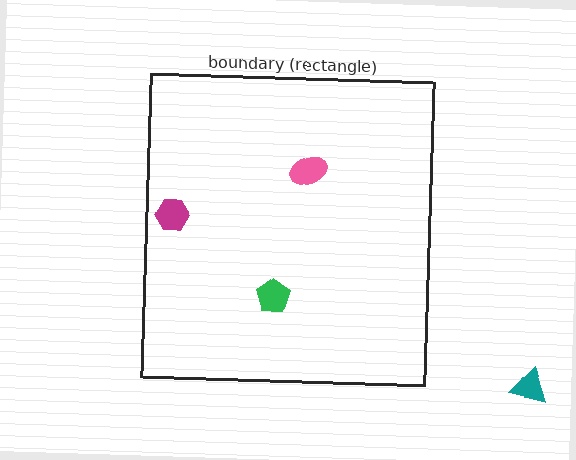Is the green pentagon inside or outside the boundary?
Inside.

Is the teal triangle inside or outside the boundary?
Outside.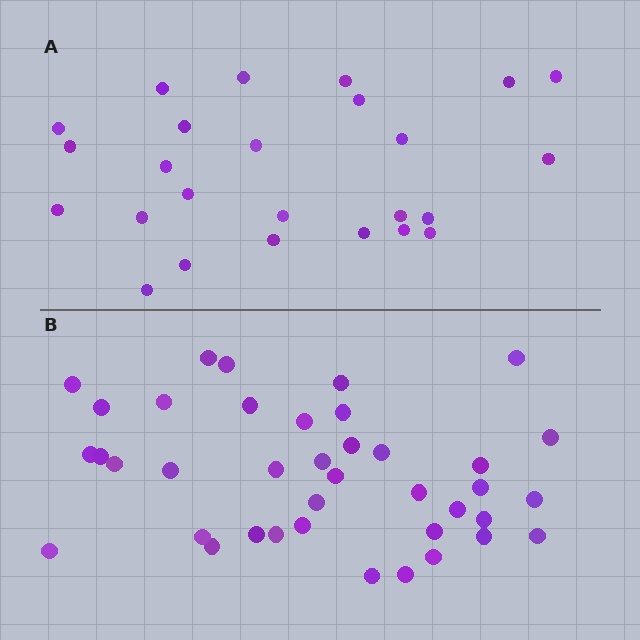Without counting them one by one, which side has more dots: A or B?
Region B (the bottom region) has more dots.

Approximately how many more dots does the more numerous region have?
Region B has approximately 15 more dots than region A.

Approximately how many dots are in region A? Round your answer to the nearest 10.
About 20 dots. (The exact count is 25, which rounds to 20.)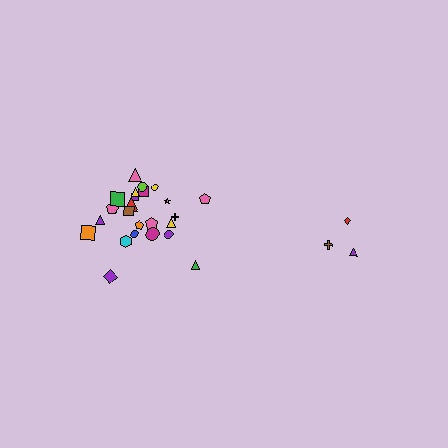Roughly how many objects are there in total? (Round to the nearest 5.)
Roughly 30 objects in total.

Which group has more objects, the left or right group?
The left group.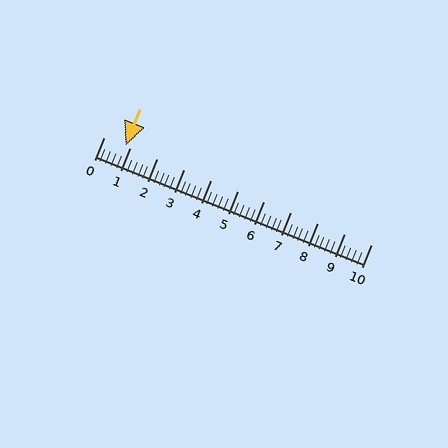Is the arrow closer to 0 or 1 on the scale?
The arrow is closer to 1.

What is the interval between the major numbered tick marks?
The major tick marks are spaced 1 units apart.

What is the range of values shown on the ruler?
The ruler shows values from 0 to 10.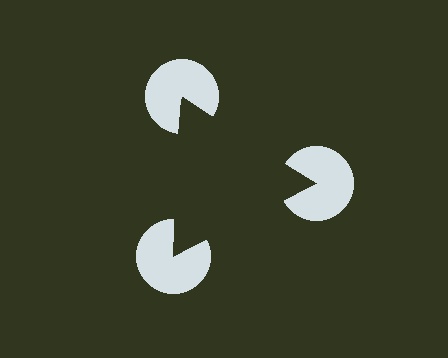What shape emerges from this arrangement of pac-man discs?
An illusory triangle — its edges are inferred from the aligned wedge cuts in the pac-man discs, not physically drawn.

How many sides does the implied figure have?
3 sides.